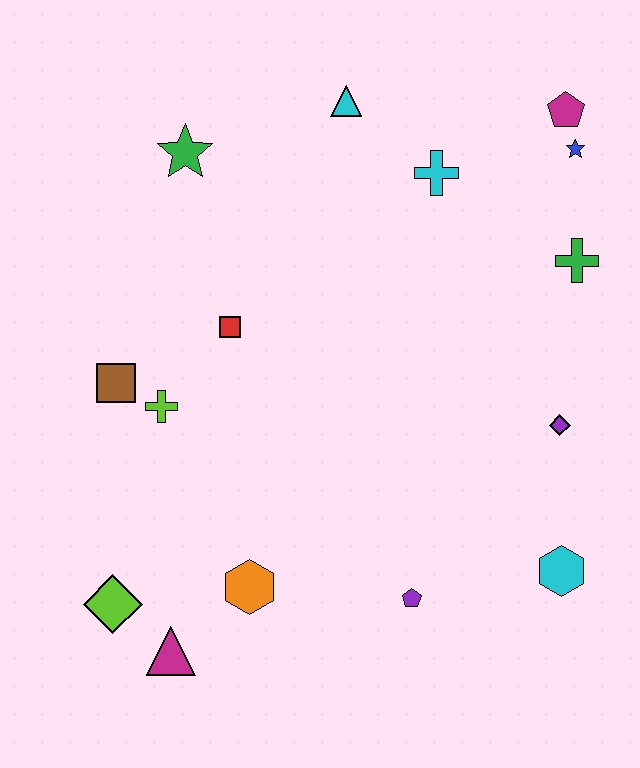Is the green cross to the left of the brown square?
No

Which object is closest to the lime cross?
The brown square is closest to the lime cross.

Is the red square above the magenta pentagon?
No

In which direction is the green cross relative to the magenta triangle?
The green cross is to the right of the magenta triangle.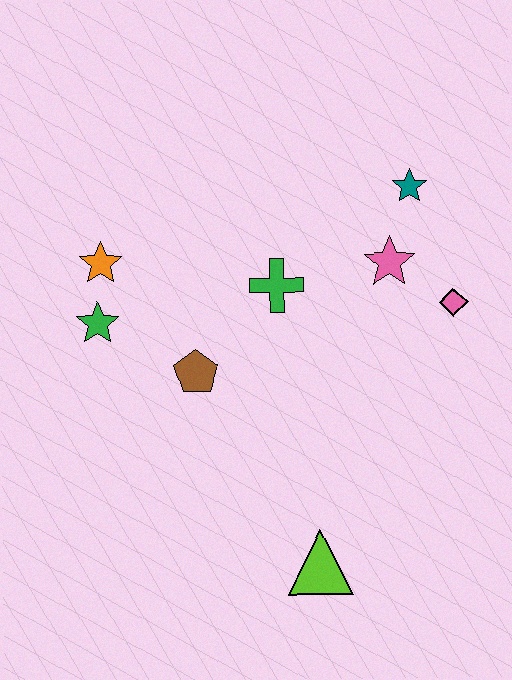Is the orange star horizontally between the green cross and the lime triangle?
No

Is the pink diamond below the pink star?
Yes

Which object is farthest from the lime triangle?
The teal star is farthest from the lime triangle.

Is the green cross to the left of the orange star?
No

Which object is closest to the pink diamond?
The pink star is closest to the pink diamond.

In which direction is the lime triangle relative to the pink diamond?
The lime triangle is below the pink diamond.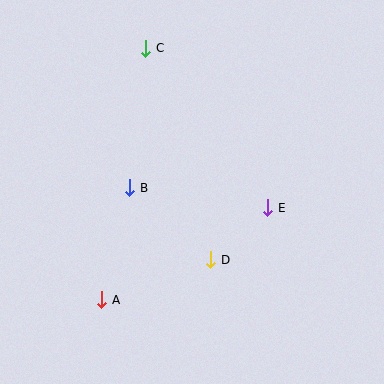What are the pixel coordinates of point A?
Point A is at (102, 300).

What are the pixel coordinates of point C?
Point C is at (146, 48).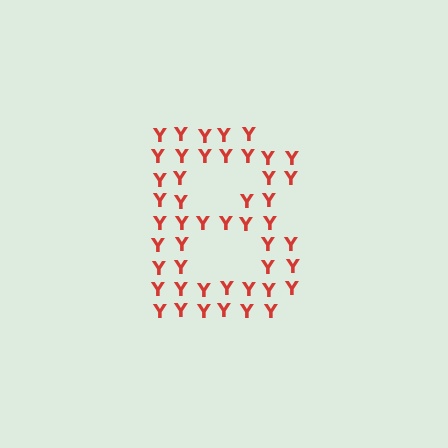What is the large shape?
The large shape is the letter B.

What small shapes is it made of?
It is made of small letter Y's.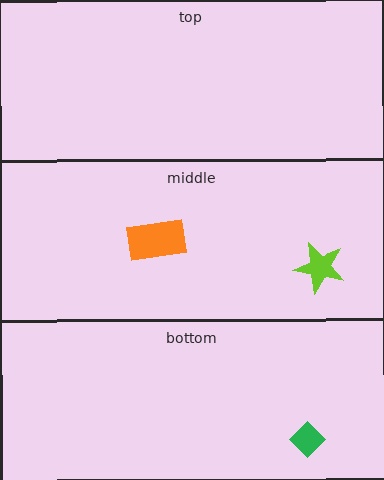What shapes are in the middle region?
The orange rectangle, the lime star.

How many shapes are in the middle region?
2.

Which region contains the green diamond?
The bottom region.